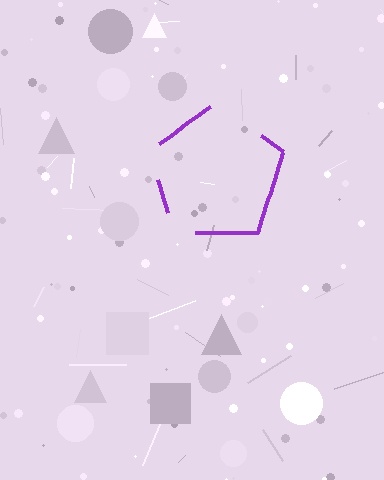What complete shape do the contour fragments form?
The contour fragments form a pentagon.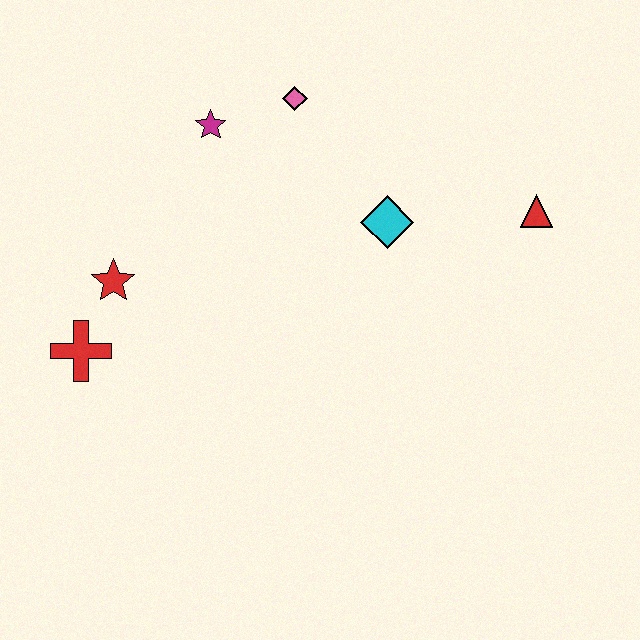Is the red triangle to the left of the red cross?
No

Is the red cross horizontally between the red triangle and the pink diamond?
No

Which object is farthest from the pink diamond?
The red cross is farthest from the pink diamond.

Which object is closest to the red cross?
The red star is closest to the red cross.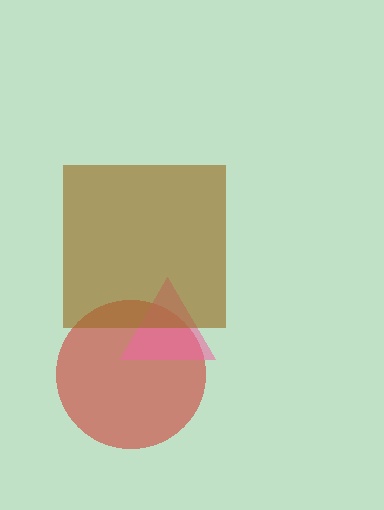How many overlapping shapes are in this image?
There are 3 overlapping shapes in the image.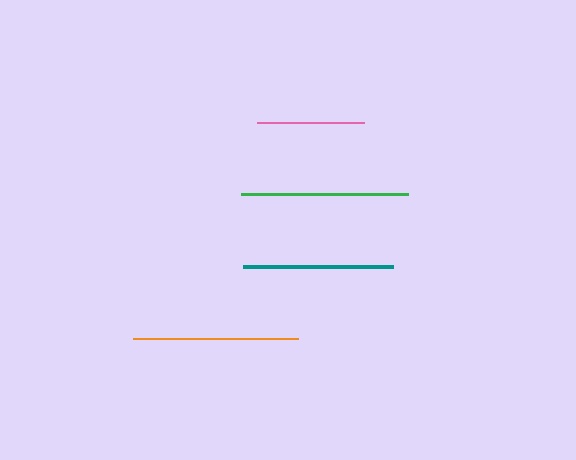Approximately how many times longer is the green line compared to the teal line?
The green line is approximately 1.1 times the length of the teal line.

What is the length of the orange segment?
The orange segment is approximately 165 pixels long.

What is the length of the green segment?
The green segment is approximately 168 pixels long.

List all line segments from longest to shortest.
From longest to shortest: green, orange, teal, pink.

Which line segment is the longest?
The green line is the longest at approximately 168 pixels.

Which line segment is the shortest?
The pink line is the shortest at approximately 108 pixels.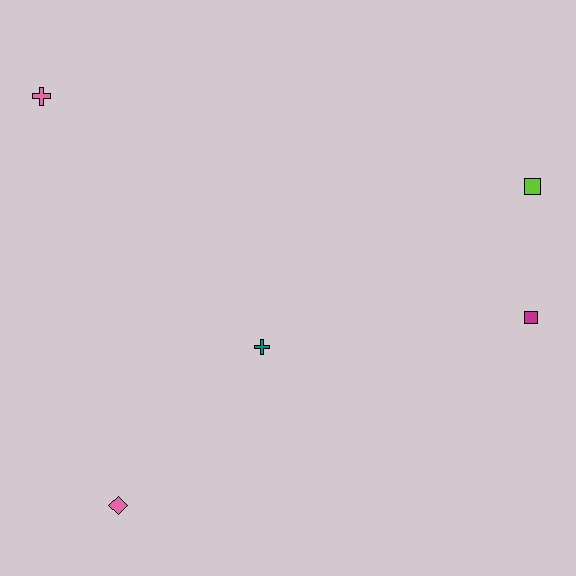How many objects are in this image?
There are 5 objects.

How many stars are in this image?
There are no stars.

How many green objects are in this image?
There are no green objects.